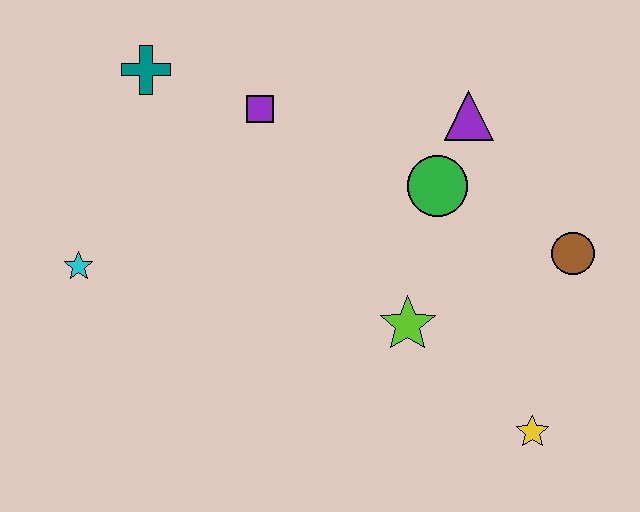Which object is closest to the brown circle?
The green circle is closest to the brown circle.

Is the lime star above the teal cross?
No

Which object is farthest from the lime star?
The teal cross is farthest from the lime star.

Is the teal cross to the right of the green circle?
No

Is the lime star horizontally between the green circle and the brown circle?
No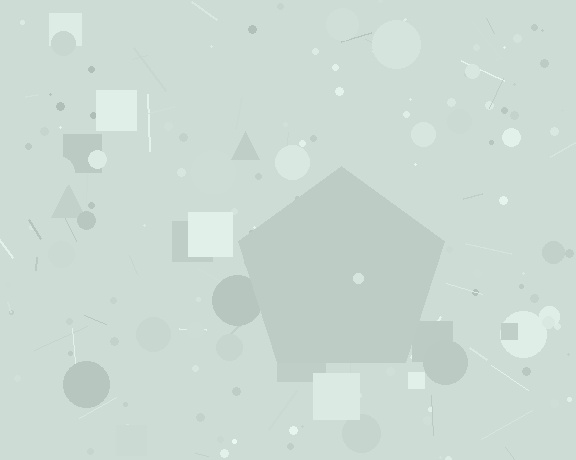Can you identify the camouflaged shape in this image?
The camouflaged shape is a pentagon.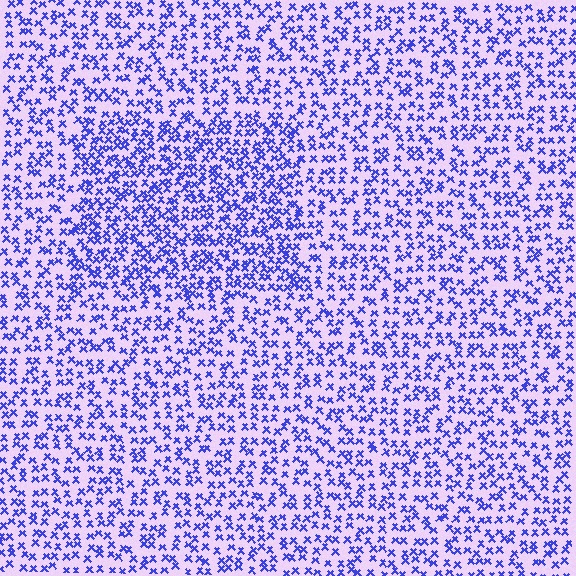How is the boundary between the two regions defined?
The boundary is defined by a change in element density (approximately 1.6x ratio). All elements are the same color, size, and shape.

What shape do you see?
I see a rectangle.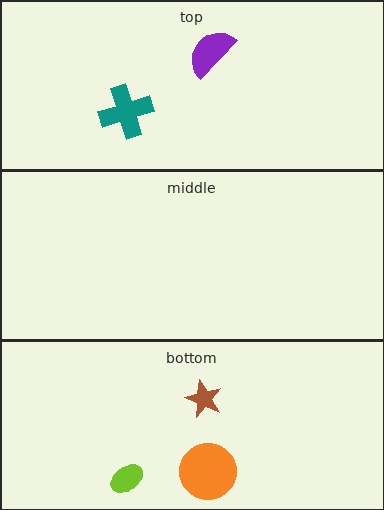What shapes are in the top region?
The teal cross, the purple semicircle.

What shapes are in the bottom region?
The lime ellipse, the orange circle, the brown star.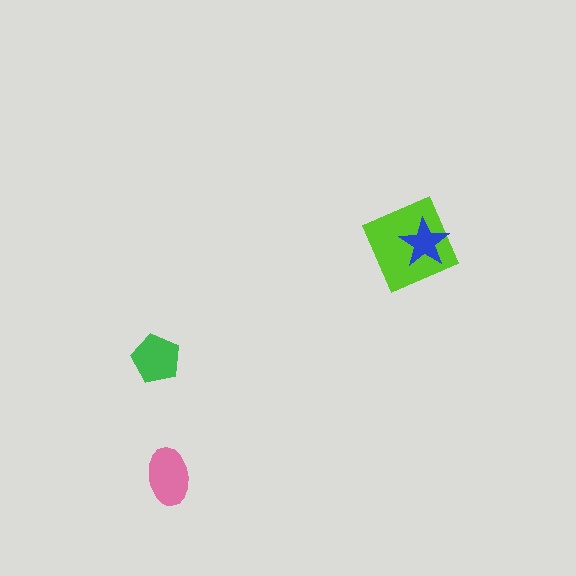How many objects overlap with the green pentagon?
0 objects overlap with the green pentagon.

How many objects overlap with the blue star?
1 object overlaps with the blue star.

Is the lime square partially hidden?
Yes, it is partially covered by another shape.